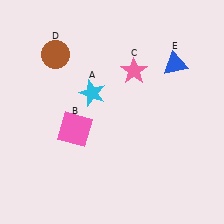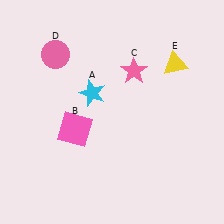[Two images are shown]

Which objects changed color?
D changed from brown to pink. E changed from blue to yellow.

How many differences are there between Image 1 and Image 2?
There are 2 differences between the two images.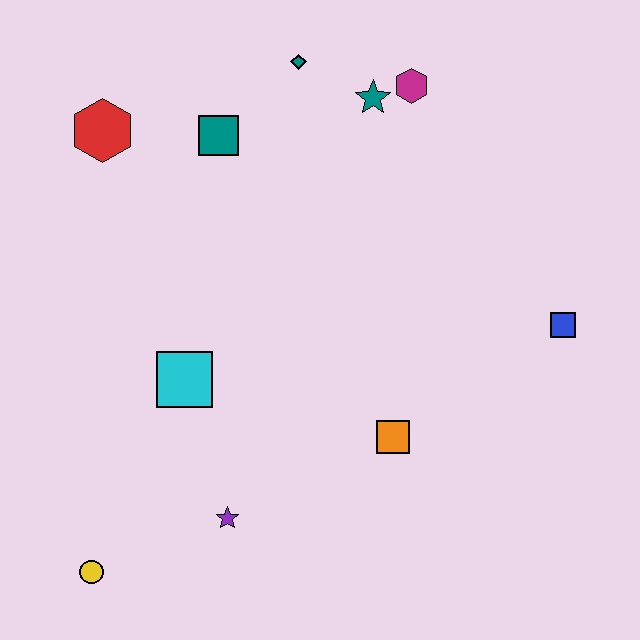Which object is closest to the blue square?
The orange square is closest to the blue square.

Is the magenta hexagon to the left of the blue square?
Yes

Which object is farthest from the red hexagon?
The blue square is farthest from the red hexagon.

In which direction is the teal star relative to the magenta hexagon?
The teal star is to the left of the magenta hexagon.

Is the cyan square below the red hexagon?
Yes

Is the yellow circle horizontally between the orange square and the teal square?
No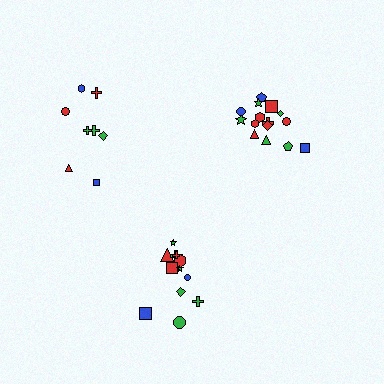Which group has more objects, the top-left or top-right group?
The top-right group.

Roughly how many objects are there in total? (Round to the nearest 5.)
Roughly 35 objects in total.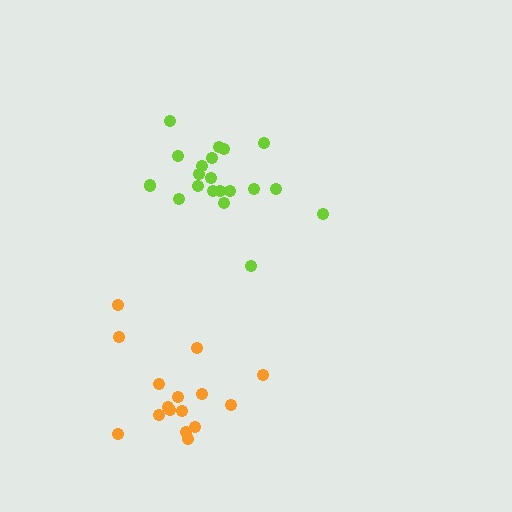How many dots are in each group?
Group 1: 16 dots, Group 2: 20 dots (36 total).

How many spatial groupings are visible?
There are 2 spatial groupings.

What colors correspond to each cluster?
The clusters are colored: orange, lime.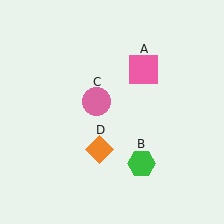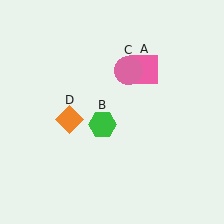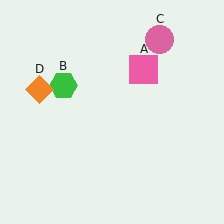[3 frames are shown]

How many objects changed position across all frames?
3 objects changed position: green hexagon (object B), pink circle (object C), orange diamond (object D).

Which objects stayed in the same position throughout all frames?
Pink square (object A) remained stationary.